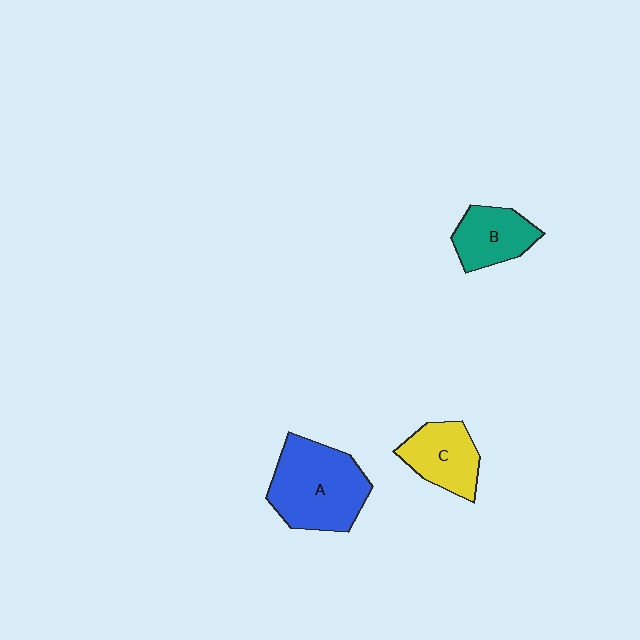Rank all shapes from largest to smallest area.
From largest to smallest: A (blue), C (yellow), B (teal).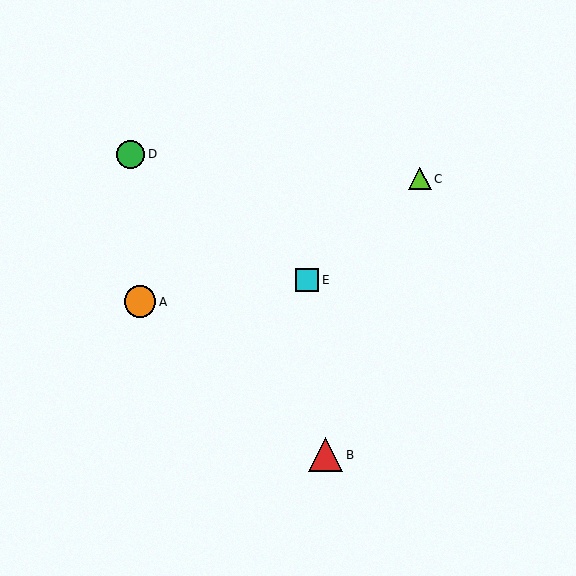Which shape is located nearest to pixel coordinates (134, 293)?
The orange circle (labeled A) at (140, 302) is nearest to that location.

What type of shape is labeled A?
Shape A is an orange circle.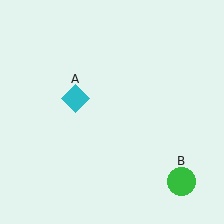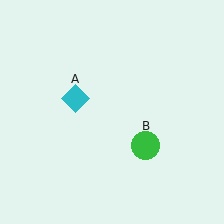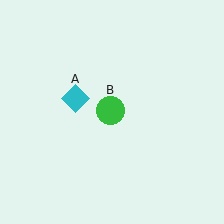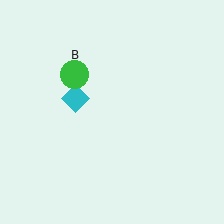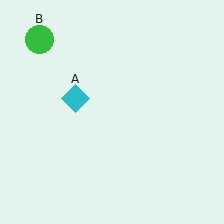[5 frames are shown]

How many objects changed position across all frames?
1 object changed position: green circle (object B).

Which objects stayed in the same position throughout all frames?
Cyan diamond (object A) remained stationary.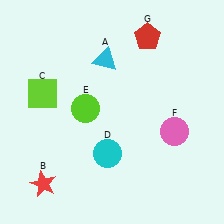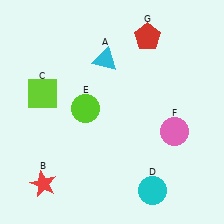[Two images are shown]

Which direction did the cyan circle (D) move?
The cyan circle (D) moved right.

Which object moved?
The cyan circle (D) moved right.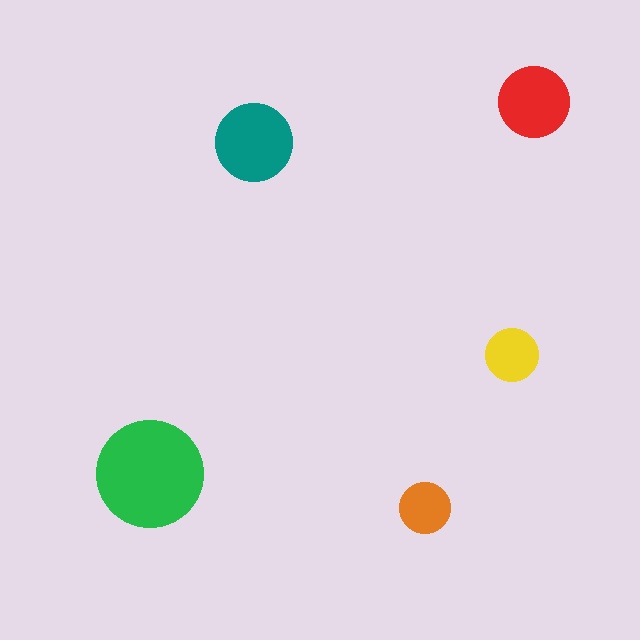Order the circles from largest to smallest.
the green one, the teal one, the red one, the yellow one, the orange one.